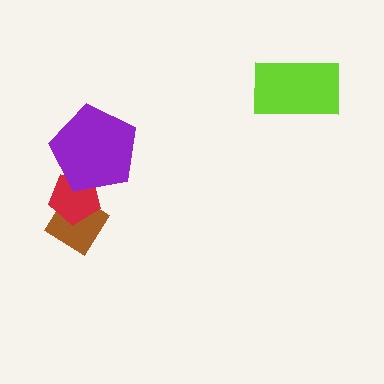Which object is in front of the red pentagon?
The purple pentagon is in front of the red pentagon.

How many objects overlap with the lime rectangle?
0 objects overlap with the lime rectangle.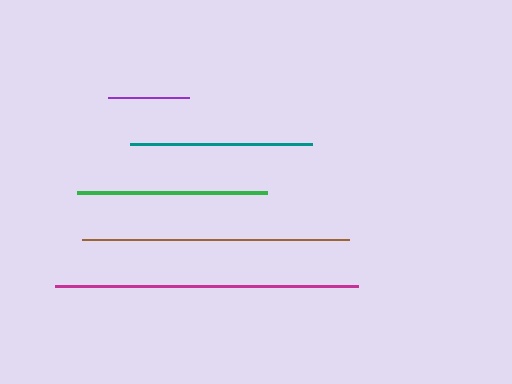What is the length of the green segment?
The green segment is approximately 190 pixels long.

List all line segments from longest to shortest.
From longest to shortest: magenta, brown, green, teal, purple.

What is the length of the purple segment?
The purple segment is approximately 81 pixels long.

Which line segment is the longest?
The magenta line is the longest at approximately 303 pixels.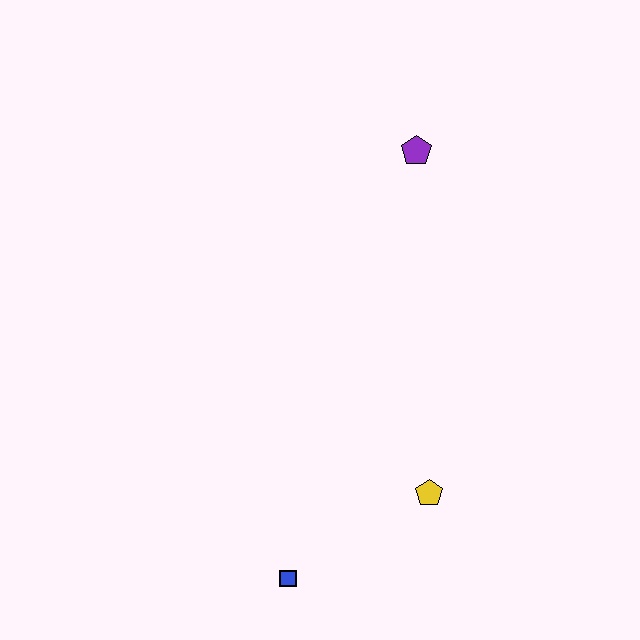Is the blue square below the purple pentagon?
Yes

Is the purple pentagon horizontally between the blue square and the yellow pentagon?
Yes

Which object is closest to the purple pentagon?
The yellow pentagon is closest to the purple pentagon.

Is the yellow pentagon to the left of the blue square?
No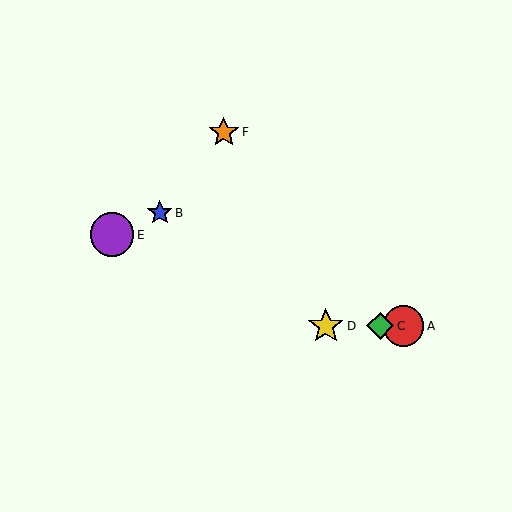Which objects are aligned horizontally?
Objects A, C, D are aligned horizontally.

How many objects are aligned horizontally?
3 objects (A, C, D) are aligned horizontally.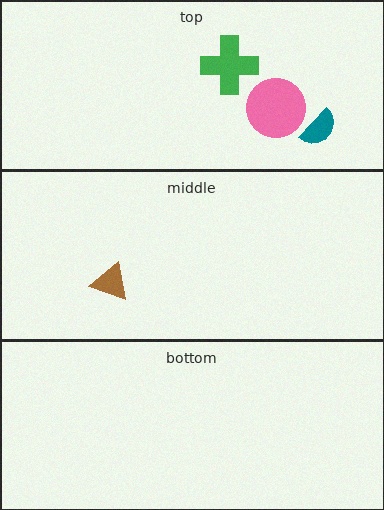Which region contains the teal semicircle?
The top region.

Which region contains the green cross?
The top region.